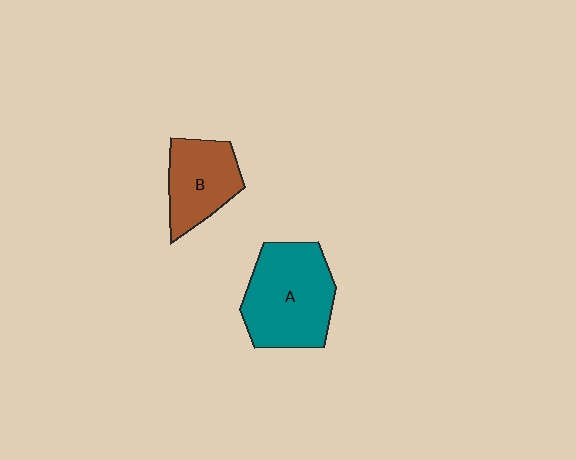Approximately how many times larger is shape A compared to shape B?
Approximately 1.5 times.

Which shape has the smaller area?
Shape B (brown).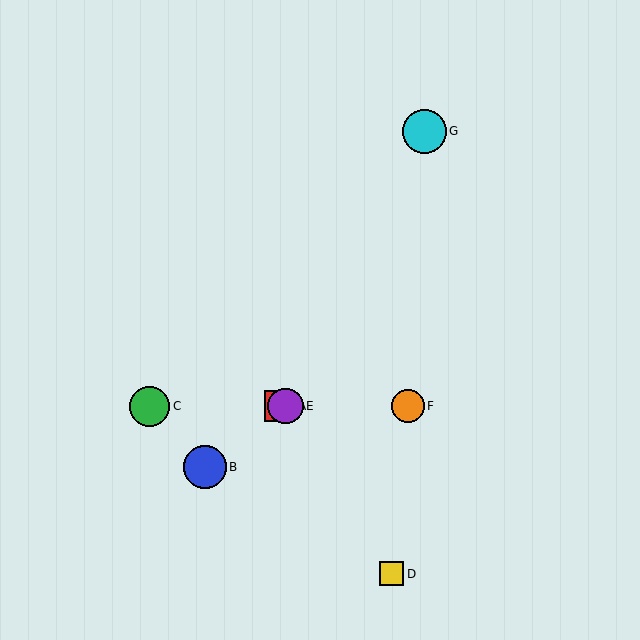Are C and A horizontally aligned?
Yes, both are at y≈406.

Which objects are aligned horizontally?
Objects A, C, E, F are aligned horizontally.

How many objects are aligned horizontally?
4 objects (A, C, E, F) are aligned horizontally.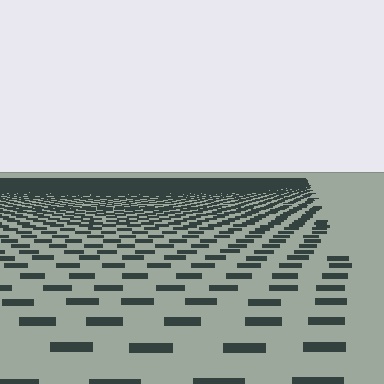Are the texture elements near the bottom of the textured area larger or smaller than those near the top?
Larger. Near the bottom, elements are closer to the viewer and appear at a bigger on-screen size.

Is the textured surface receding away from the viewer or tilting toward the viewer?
The surface is receding away from the viewer. Texture elements get smaller and denser toward the top.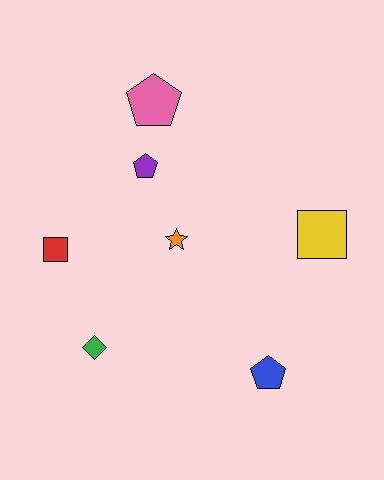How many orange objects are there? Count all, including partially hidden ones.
There is 1 orange object.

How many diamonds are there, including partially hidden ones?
There is 1 diamond.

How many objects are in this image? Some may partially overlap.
There are 7 objects.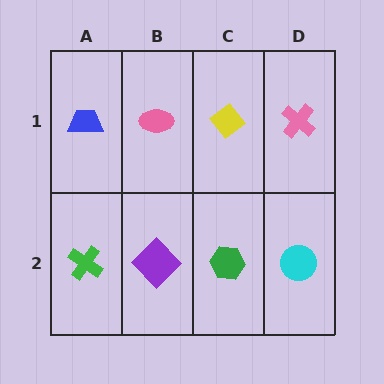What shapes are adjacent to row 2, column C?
A yellow diamond (row 1, column C), a purple diamond (row 2, column B), a cyan circle (row 2, column D).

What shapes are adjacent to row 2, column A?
A blue trapezoid (row 1, column A), a purple diamond (row 2, column B).